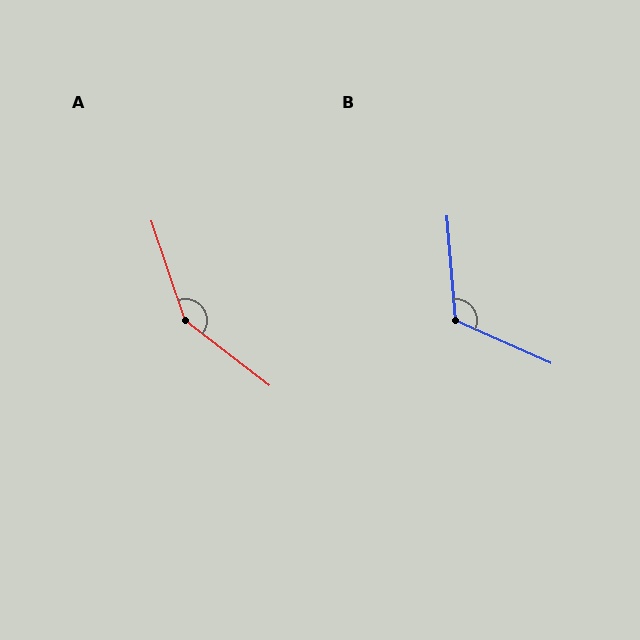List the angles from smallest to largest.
B (119°), A (146°).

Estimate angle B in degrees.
Approximately 119 degrees.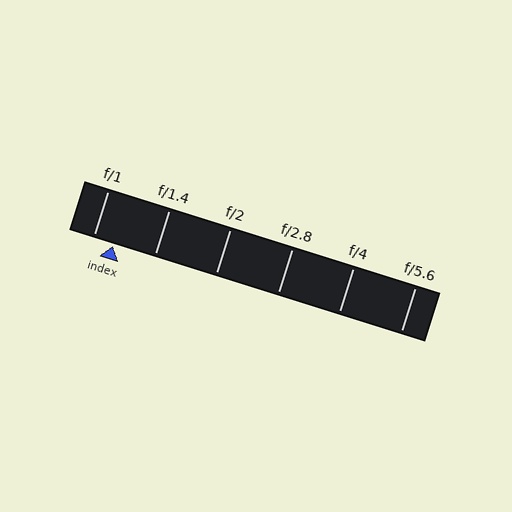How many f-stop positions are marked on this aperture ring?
There are 6 f-stop positions marked.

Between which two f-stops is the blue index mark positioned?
The index mark is between f/1 and f/1.4.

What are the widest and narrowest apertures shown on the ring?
The widest aperture shown is f/1 and the narrowest is f/5.6.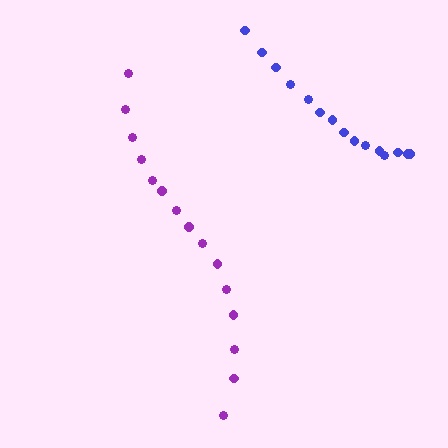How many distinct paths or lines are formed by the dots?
There are 2 distinct paths.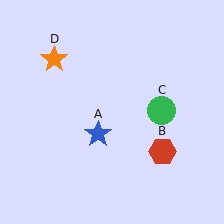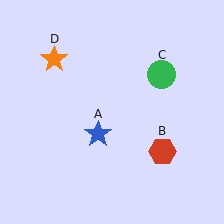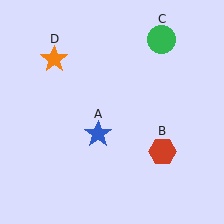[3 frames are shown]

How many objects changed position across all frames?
1 object changed position: green circle (object C).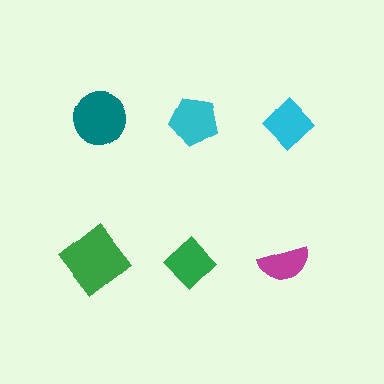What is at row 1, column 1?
A teal circle.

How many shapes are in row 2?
3 shapes.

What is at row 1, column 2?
A cyan pentagon.